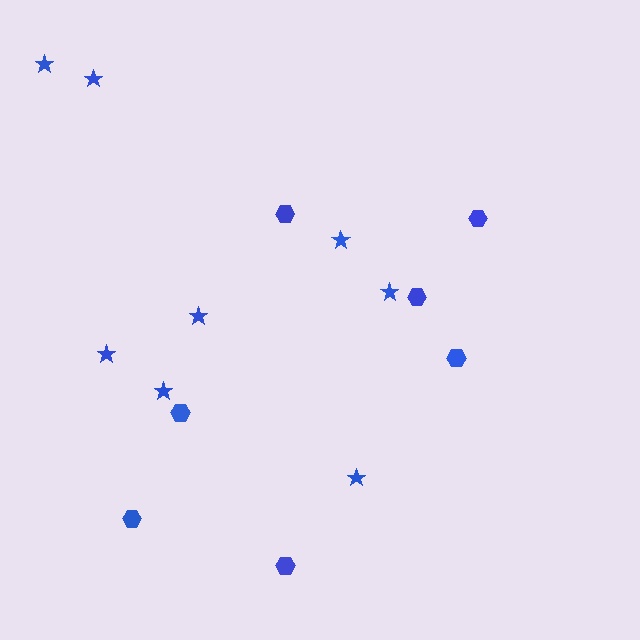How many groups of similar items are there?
There are 2 groups: one group of stars (8) and one group of hexagons (7).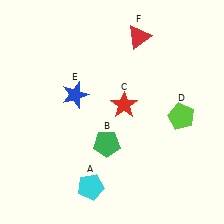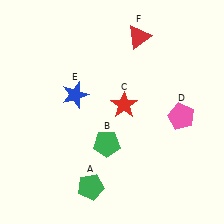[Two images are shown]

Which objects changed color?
A changed from cyan to green. D changed from lime to pink.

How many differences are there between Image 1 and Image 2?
There are 2 differences between the two images.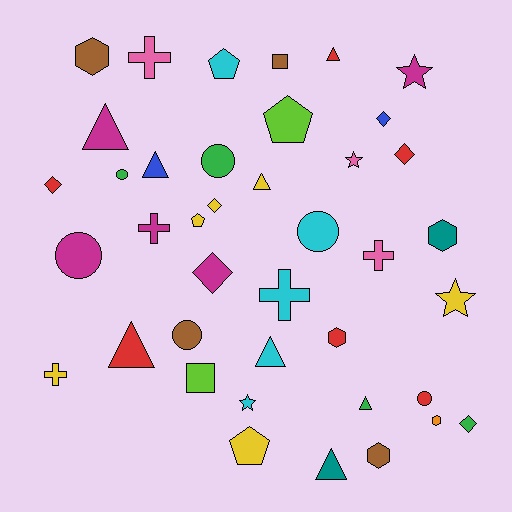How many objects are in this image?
There are 40 objects.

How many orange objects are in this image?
There is 1 orange object.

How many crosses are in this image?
There are 5 crosses.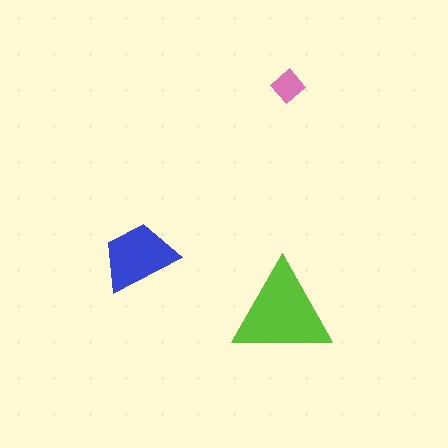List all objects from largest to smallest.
The lime triangle, the blue trapezoid, the pink diamond.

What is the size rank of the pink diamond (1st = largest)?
3rd.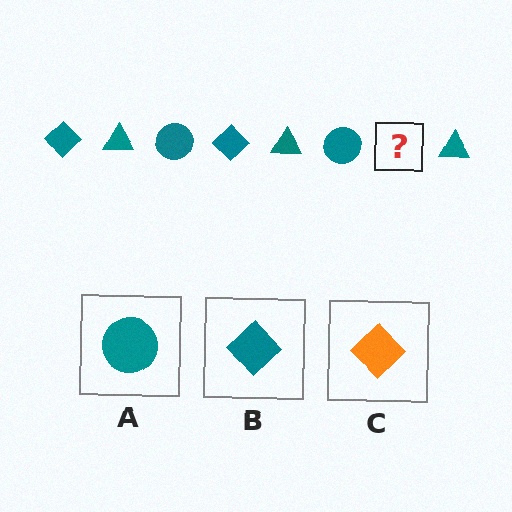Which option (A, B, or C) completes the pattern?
B.